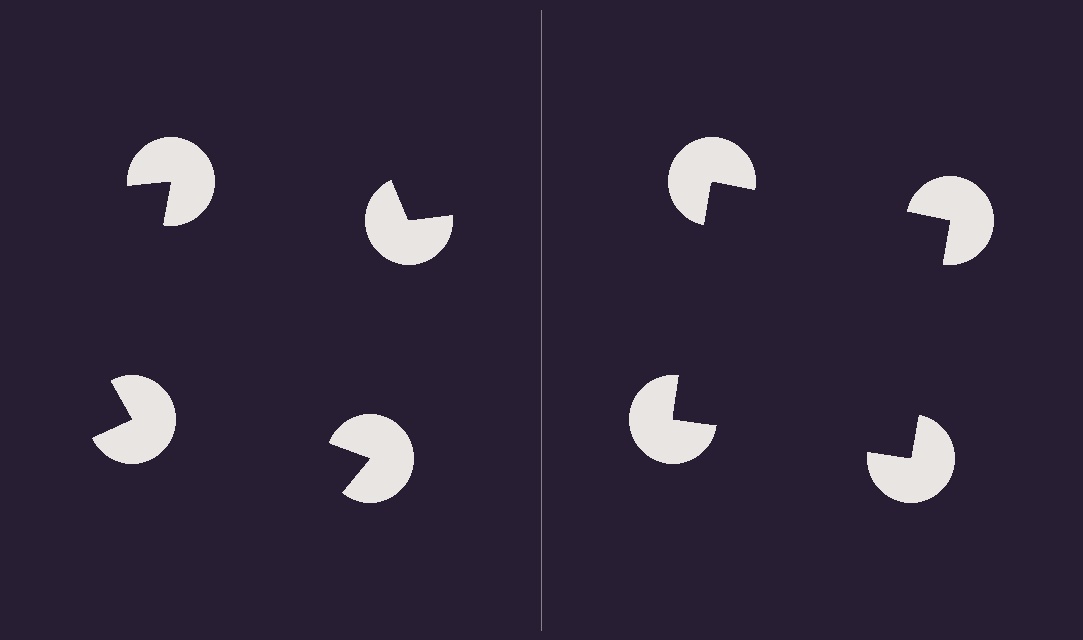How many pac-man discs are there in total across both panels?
8 — 4 on each side.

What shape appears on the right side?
An illusory square.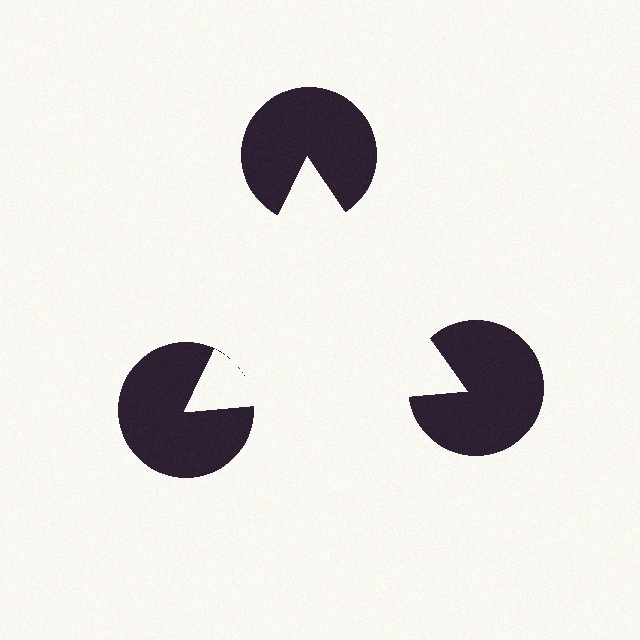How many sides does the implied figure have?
3 sides.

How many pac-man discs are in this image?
There are 3 — one at each vertex of the illusory triangle.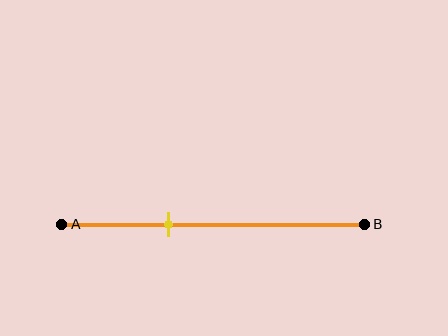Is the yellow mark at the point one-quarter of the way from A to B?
No, the mark is at about 35% from A, not at the 25% one-quarter point.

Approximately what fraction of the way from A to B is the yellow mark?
The yellow mark is approximately 35% of the way from A to B.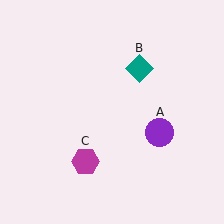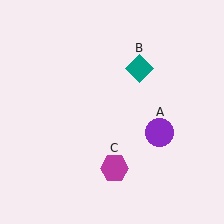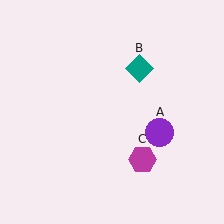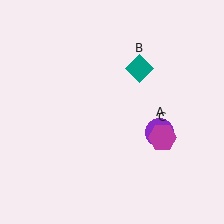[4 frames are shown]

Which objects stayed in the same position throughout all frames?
Purple circle (object A) and teal diamond (object B) remained stationary.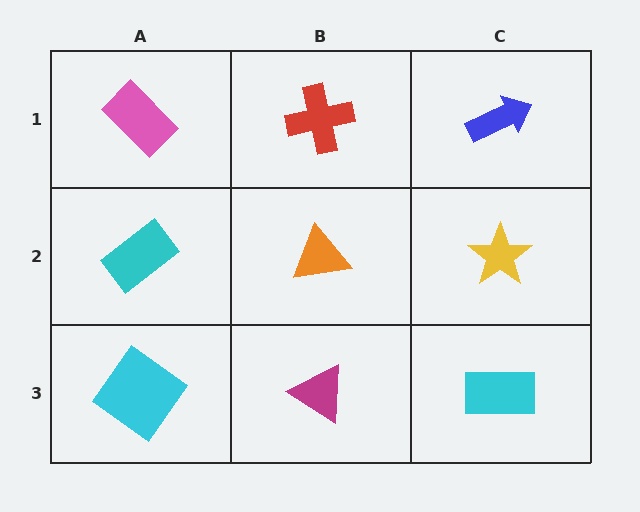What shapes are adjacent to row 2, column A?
A pink rectangle (row 1, column A), a cyan diamond (row 3, column A), an orange triangle (row 2, column B).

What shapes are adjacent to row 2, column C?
A blue arrow (row 1, column C), a cyan rectangle (row 3, column C), an orange triangle (row 2, column B).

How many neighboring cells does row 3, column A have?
2.